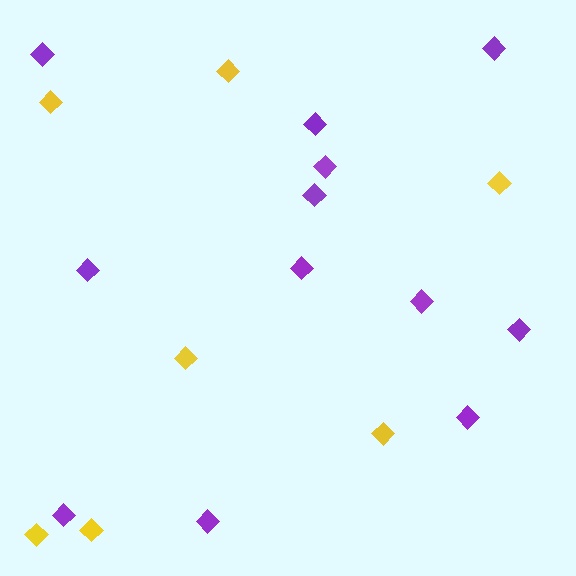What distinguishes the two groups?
There are 2 groups: one group of yellow diamonds (7) and one group of purple diamonds (12).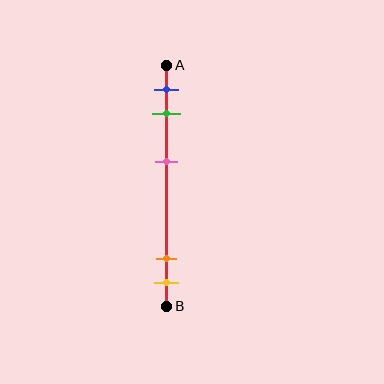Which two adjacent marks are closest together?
The orange and yellow marks are the closest adjacent pair.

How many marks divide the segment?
There are 5 marks dividing the segment.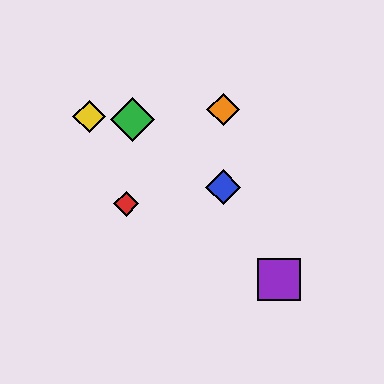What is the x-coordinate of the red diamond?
The red diamond is at x≈126.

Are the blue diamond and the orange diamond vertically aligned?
Yes, both are at x≈223.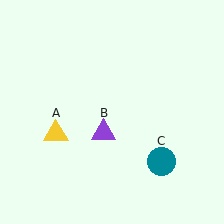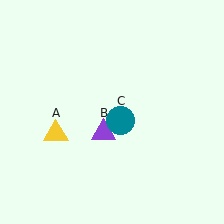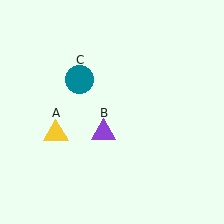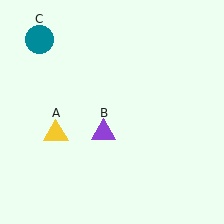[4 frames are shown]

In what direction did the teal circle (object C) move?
The teal circle (object C) moved up and to the left.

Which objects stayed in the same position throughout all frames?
Yellow triangle (object A) and purple triangle (object B) remained stationary.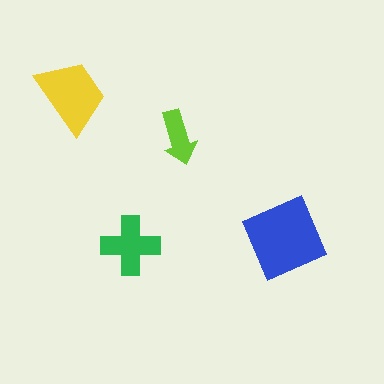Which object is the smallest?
The lime arrow.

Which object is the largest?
The blue square.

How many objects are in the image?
There are 4 objects in the image.